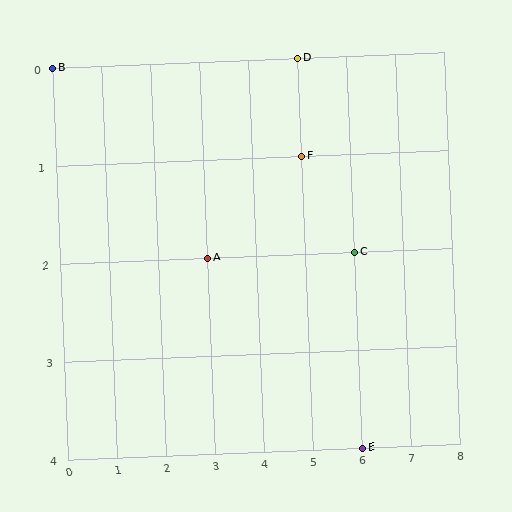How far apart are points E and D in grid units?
Points E and D are 1 column and 4 rows apart (about 4.1 grid units diagonally).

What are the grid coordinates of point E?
Point E is at grid coordinates (6, 4).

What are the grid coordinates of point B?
Point B is at grid coordinates (0, 0).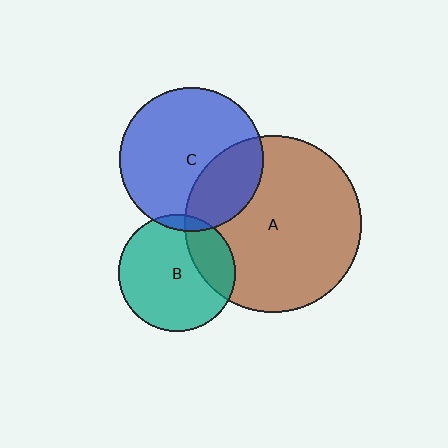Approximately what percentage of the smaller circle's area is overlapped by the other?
Approximately 30%.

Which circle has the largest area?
Circle A (brown).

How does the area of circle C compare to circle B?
Approximately 1.5 times.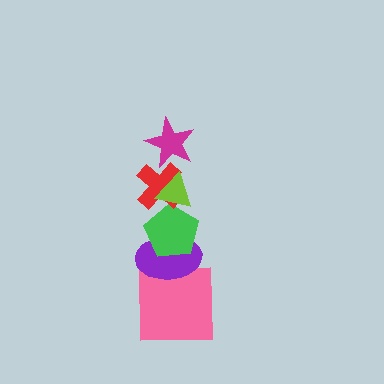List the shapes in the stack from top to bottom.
From top to bottom: the magenta star, the lime triangle, the red cross, the green pentagon, the purple ellipse, the pink square.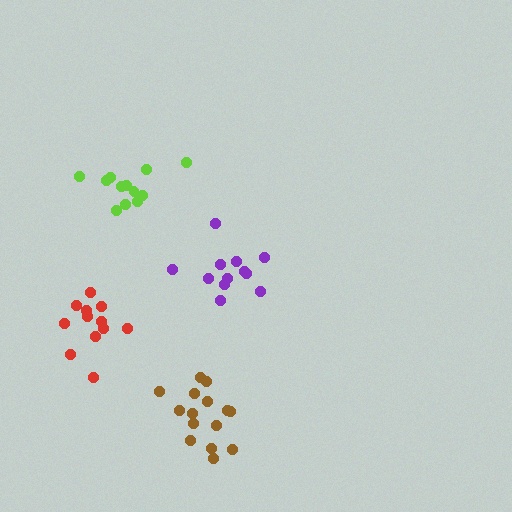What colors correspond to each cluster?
The clusters are colored: purple, lime, brown, red.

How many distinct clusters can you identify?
There are 4 distinct clusters.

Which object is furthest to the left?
The red cluster is leftmost.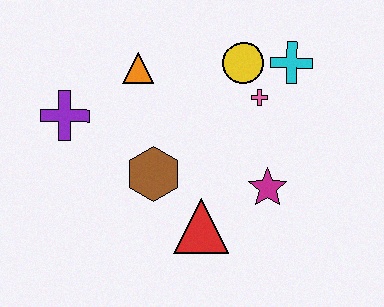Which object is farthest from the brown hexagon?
The cyan cross is farthest from the brown hexagon.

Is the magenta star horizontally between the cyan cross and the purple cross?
Yes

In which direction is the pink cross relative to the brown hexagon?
The pink cross is to the right of the brown hexagon.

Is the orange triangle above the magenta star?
Yes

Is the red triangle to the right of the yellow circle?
No